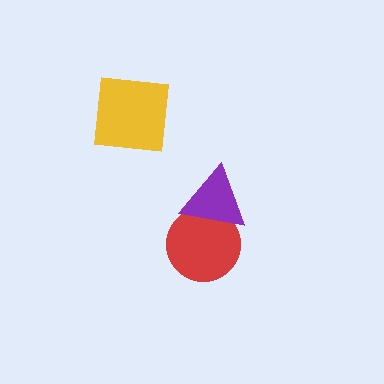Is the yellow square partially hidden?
No, no other shape covers it.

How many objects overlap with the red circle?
1 object overlaps with the red circle.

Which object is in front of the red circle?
The purple triangle is in front of the red circle.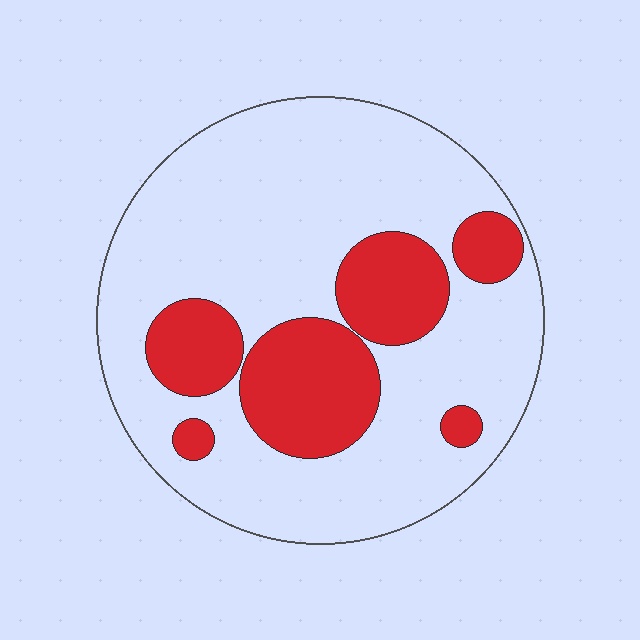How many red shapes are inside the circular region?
6.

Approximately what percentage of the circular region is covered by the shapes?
Approximately 25%.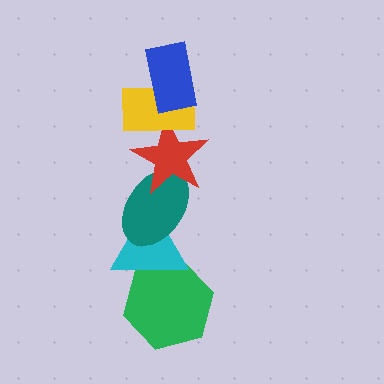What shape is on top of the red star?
The yellow rectangle is on top of the red star.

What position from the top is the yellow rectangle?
The yellow rectangle is 2nd from the top.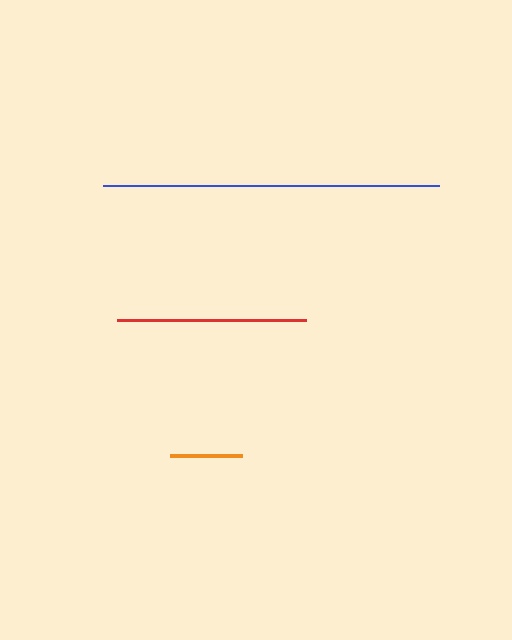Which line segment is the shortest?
The orange line is the shortest at approximately 73 pixels.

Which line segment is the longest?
The blue line is the longest at approximately 336 pixels.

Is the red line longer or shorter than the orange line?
The red line is longer than the orange line.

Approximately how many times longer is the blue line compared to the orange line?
The blue line is approximately 4.6 times the length of the orange line.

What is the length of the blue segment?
The blue segment is approximately 336 pixels long.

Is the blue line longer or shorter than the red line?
The blue line is longer than the red line.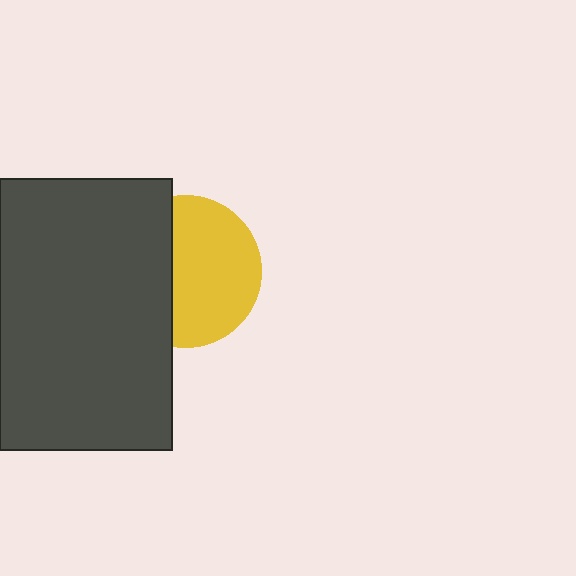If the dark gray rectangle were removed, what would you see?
You would see the complete yellow circle.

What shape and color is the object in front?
The object in front is a dark gray rectangle.